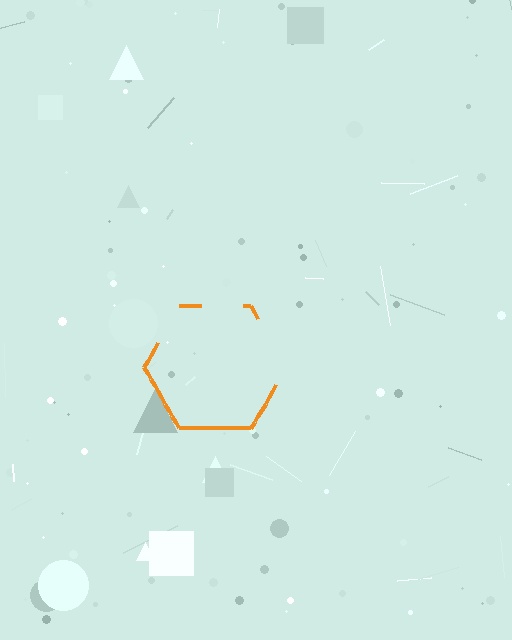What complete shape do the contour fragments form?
The contour fragments form a hexagon.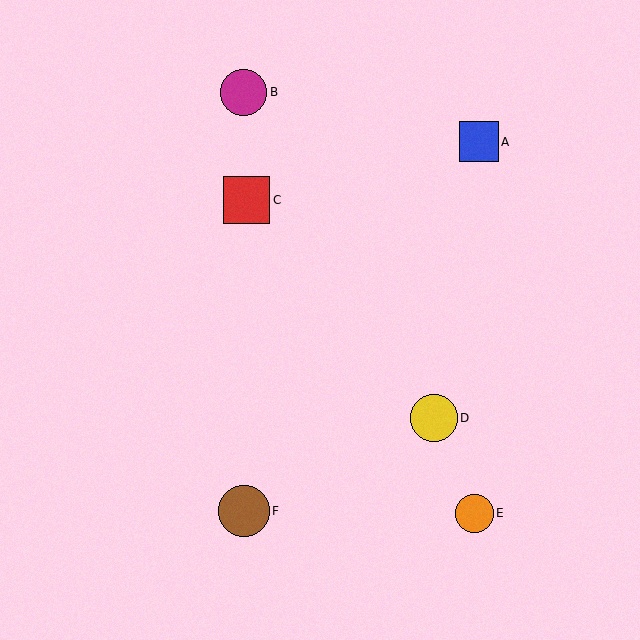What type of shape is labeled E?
Shape E is an orange circle.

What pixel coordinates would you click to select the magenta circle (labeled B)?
Click at (244, 92) to select the magenta circle B.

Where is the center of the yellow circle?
The center of the yellow circle is at (434, 418).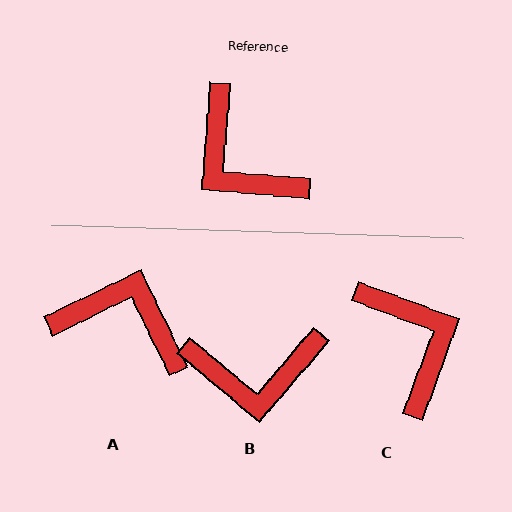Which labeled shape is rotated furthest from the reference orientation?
C, about 164 degrees away.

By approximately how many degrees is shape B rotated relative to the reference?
Approximately 54 degrees counter-clockwise.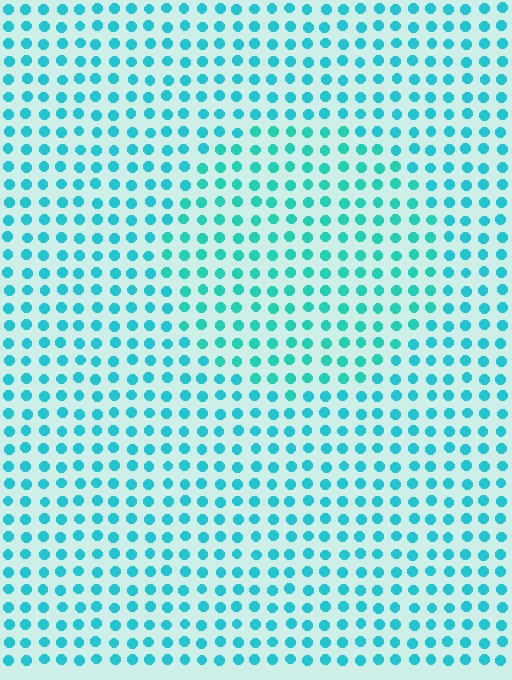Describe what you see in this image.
The image is filled with small cyan elements in a uniform arrangement. A circle-shaped region is visible where the elements are tinted to a slightly different hue, forming a subtle color boundary.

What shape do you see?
I see a circle.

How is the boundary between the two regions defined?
The boundary is defined purely by a slight shift in hue (about 14 degrees). Spacing, size, and orientation are identical on both sides.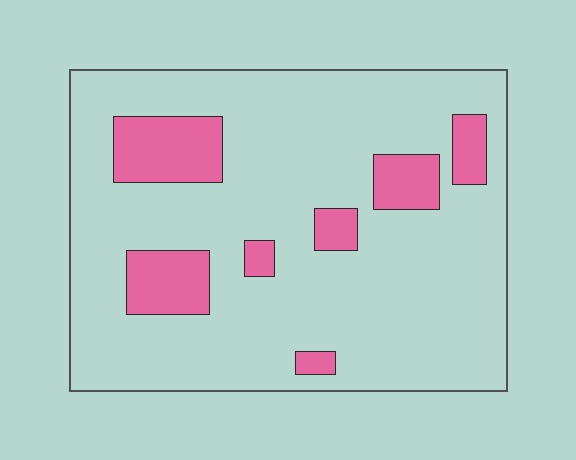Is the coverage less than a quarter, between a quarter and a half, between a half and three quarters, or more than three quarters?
Less than a quarter.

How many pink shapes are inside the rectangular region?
7.